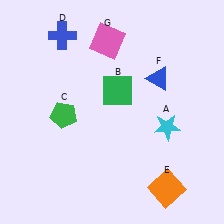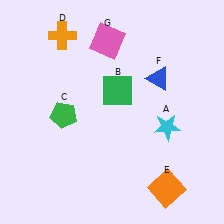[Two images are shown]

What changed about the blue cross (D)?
In Image 1, D is blue. In Image 2, it changed to orange.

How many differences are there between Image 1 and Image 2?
There is 1 difference between the two images.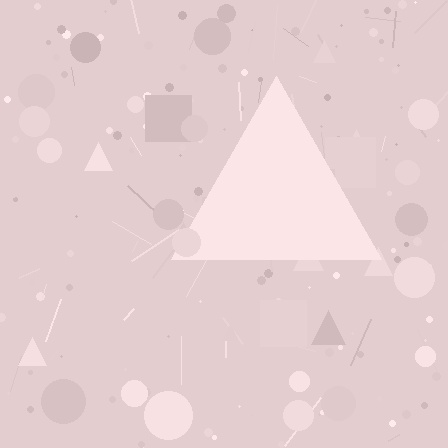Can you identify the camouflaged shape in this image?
The camouflaged shape is a triangle.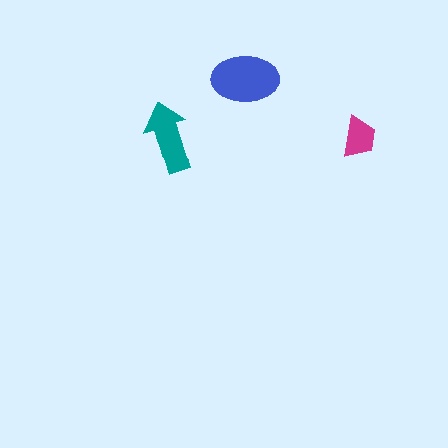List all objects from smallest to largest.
The magenta trapezoid, the teal arrow, the blue ellipse.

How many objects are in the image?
There are 3 objects in the image.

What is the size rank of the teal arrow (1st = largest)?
2nd.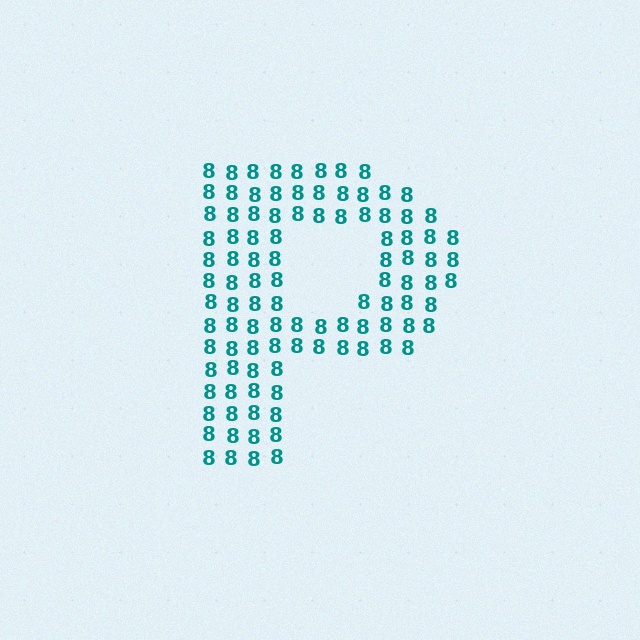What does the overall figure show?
The overall figure shows the letter P.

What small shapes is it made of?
It is made of small digit 8's.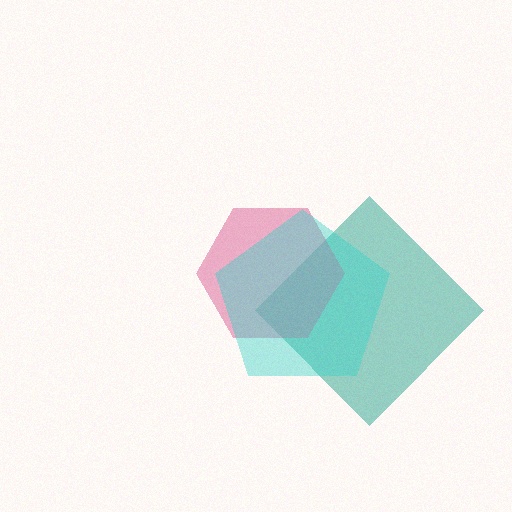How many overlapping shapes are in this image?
There are 3 overlapping shapes in the image.